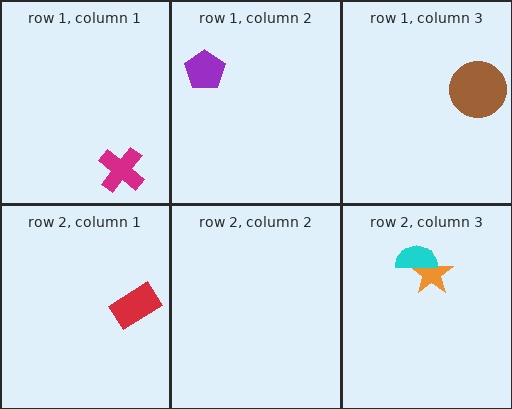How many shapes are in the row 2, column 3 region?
2.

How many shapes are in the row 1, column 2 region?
1.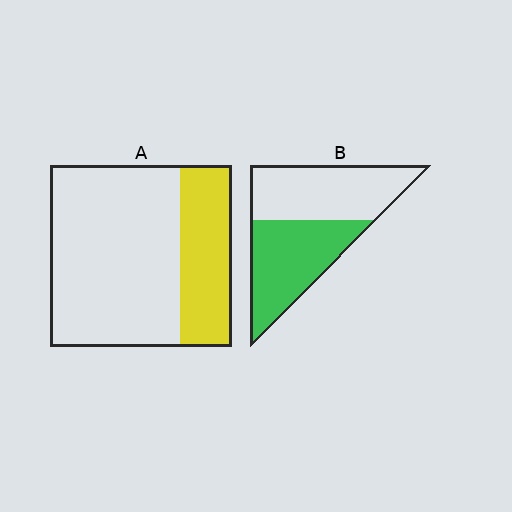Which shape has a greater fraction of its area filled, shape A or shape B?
Shape B.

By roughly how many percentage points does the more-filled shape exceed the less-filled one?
By roughly 20 percentage points (B over A).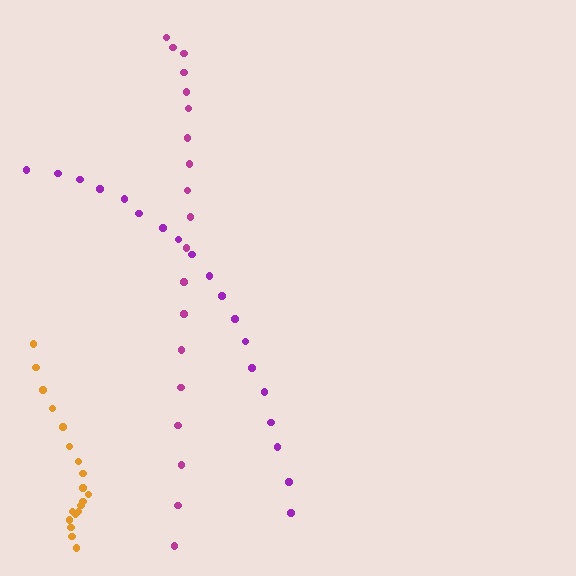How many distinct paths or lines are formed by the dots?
There are 3 distinct paths.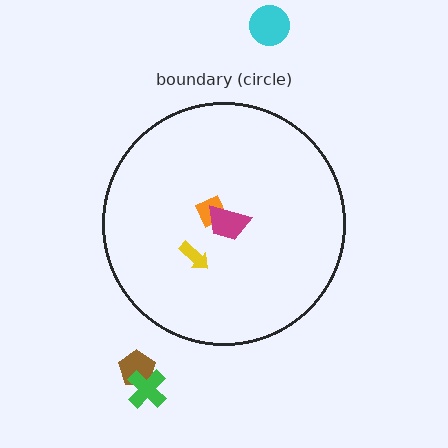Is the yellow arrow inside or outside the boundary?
Inside.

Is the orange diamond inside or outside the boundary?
Inside.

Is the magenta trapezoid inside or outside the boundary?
Inside.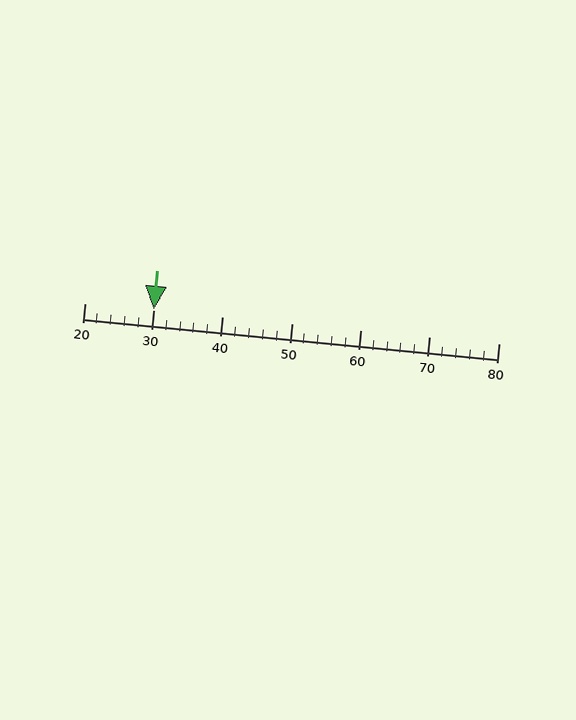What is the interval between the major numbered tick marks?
The major tick marks are spaced 10 units apart.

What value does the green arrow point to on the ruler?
The green arrow points to approximately 30.